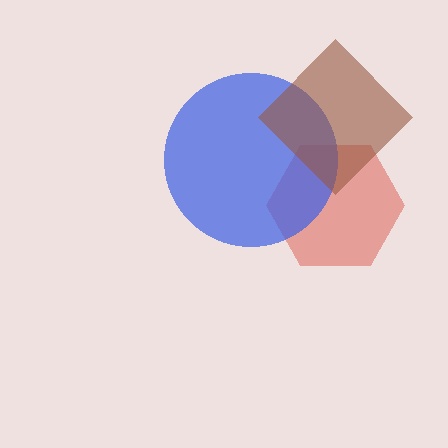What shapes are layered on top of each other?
The layered shapes are: a red hexagon, a blue circle, a brown diamond.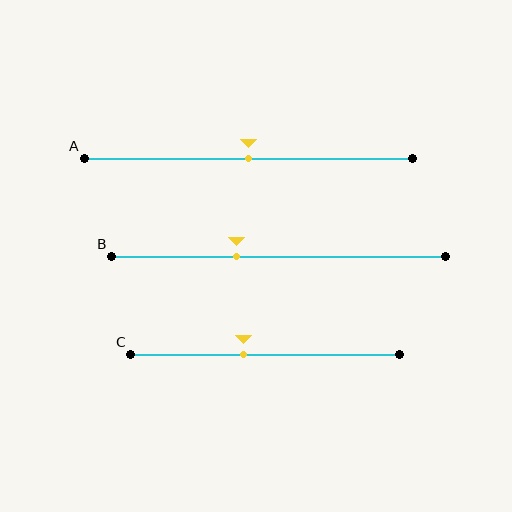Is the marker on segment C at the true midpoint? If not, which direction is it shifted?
No, the marker on segment C is shifted to the left by about 8% of the segment length.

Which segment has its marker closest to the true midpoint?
Segment A has its marker closest to the true midpoint.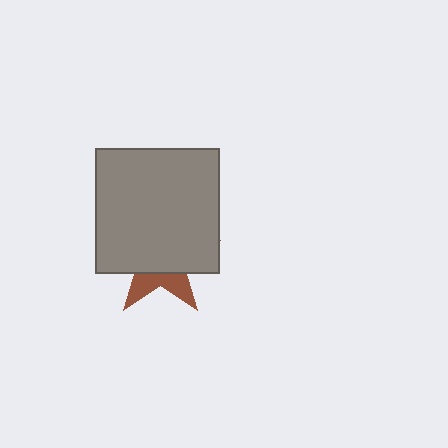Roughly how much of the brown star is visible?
A small part of it is visible (roughly 30%).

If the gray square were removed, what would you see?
You would see the complete brown star.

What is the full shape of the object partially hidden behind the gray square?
The partially hidden object is a brown star.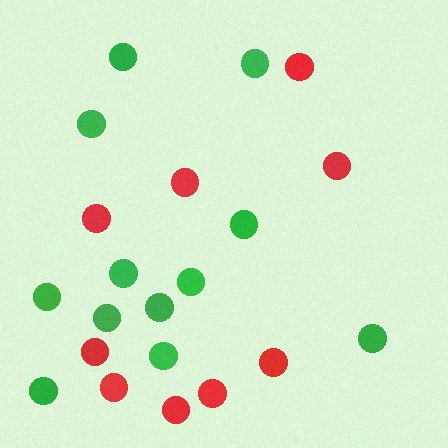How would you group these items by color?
There are 2 groups: one group of red circles (9) and one group of green circles (12).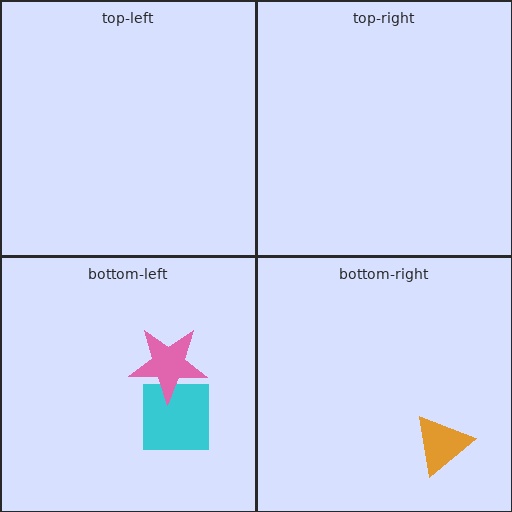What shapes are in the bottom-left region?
The cyan square, the pink star.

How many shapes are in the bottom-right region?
1.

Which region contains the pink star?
The bottom-left region.